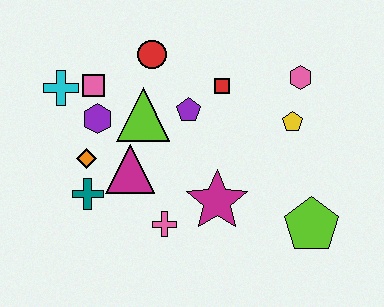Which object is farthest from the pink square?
The lime pentagon is farthest from the pink square.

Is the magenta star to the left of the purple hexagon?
No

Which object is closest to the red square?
The purple pentagon is closest to the red square.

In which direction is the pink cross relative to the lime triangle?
The pink cross is below the lime triangle.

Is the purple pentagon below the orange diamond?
No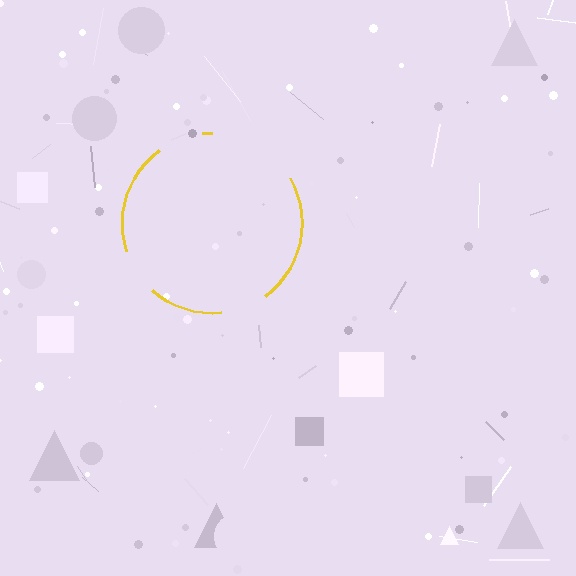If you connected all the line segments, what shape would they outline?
They would outline a circle.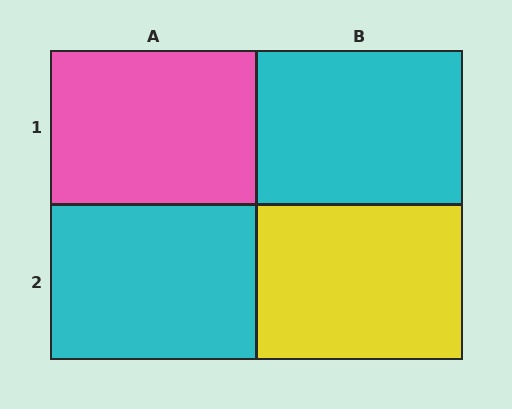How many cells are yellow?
1 cell is yellow.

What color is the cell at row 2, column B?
Yellow.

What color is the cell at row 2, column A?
Cyan.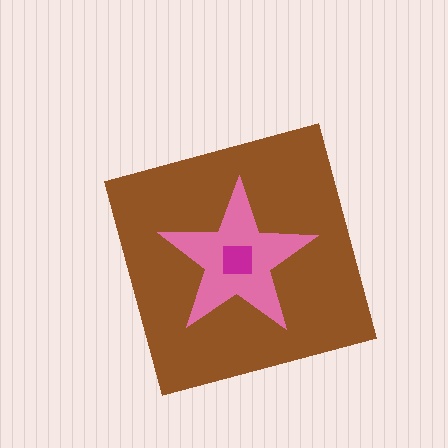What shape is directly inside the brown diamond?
The pink star.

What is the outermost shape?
The brown diamond.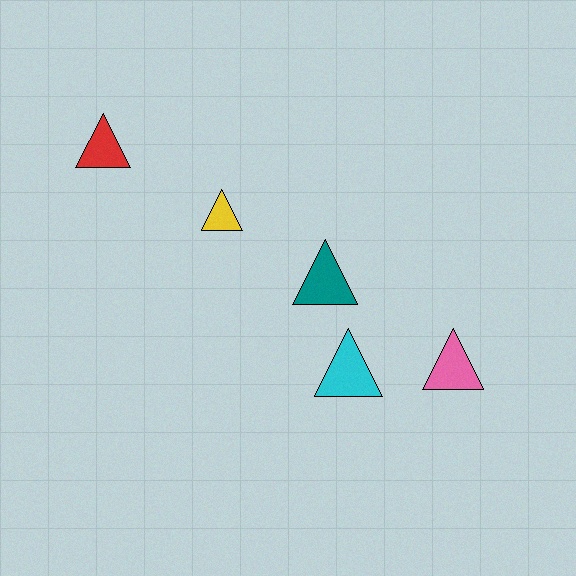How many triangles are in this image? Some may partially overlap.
There are 5 triangles.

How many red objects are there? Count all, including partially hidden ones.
There is 1 red object.